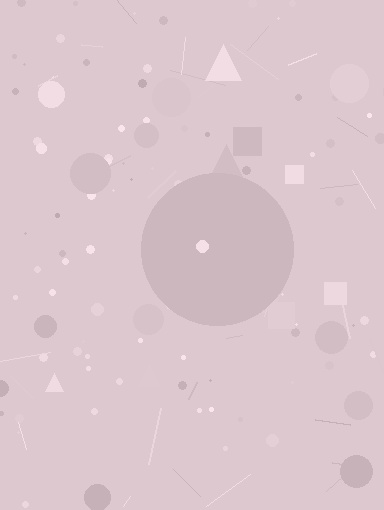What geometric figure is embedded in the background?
A circle is embedded in the background.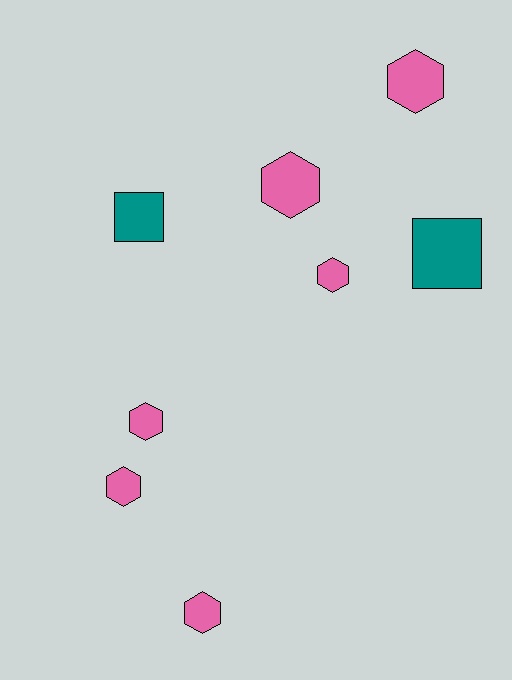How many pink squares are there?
There are no pink squares.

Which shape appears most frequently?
Hexagon, with 6 objects.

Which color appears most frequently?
Pink, with 6 objects.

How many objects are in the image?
There are 8 objects.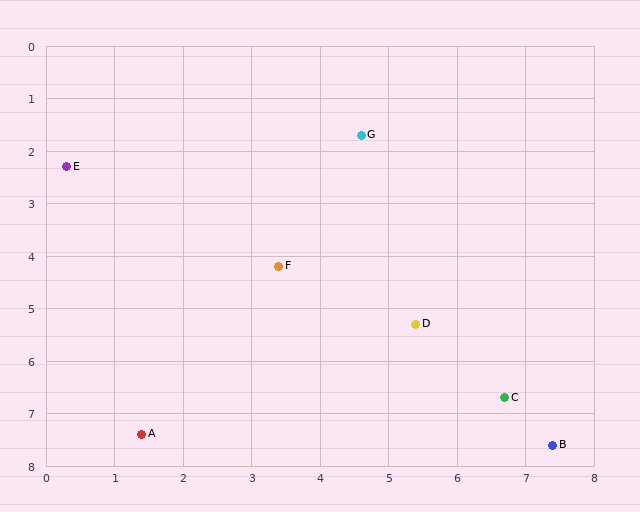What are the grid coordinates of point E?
Point E is at approximately (0.3, 2.3).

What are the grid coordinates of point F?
Point F is at approximately (3.4, 4.2).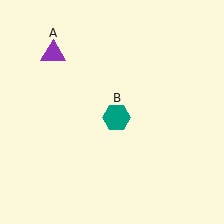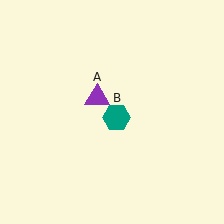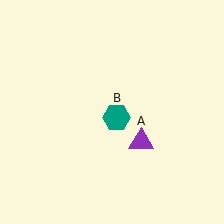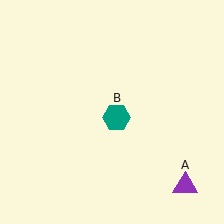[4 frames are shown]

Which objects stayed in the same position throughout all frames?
Teal hexagon (object B) remained stationary.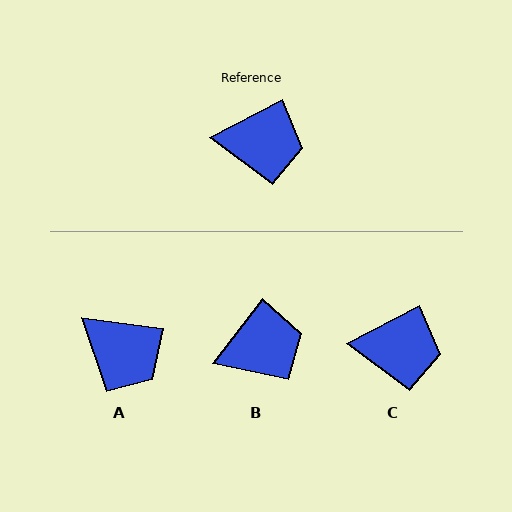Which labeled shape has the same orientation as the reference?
C.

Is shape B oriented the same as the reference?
No, it is off by about 25 degrees.